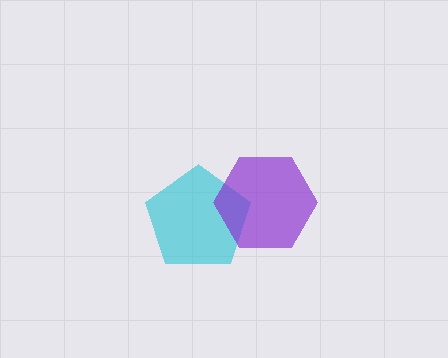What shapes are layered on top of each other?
The layered shapes are: a cyan pentagon, a purple hexagon.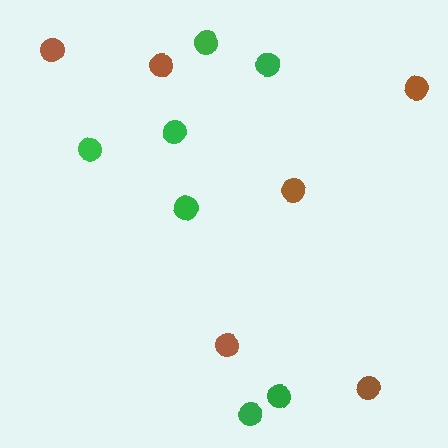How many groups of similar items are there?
There are 2 groups: one group of brown circles (6) and one group of green circles (7).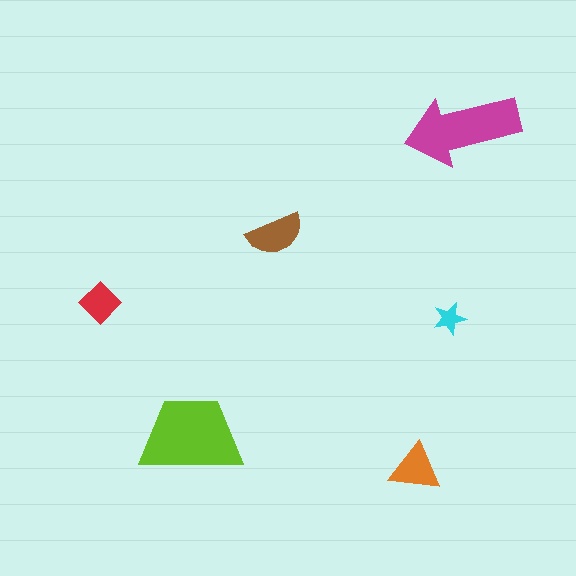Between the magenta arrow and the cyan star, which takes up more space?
The magenta arrow.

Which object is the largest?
The lime trapezoid.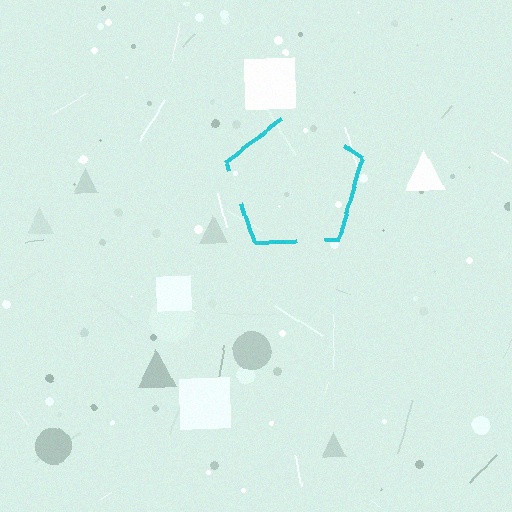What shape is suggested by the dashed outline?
The dashed outline suggests a pentagon.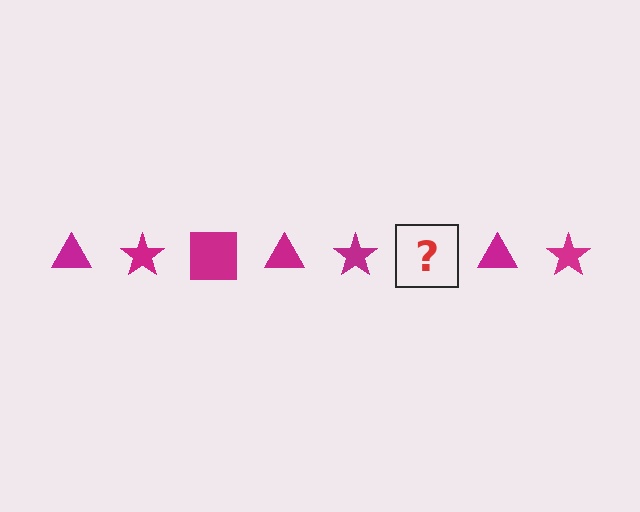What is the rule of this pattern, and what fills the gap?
The rule is that the pattern cycles through triangle, star, square shapes in magenta. The gap should be filled with a magenta square.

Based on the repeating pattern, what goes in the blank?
The blank should be a magenta square.